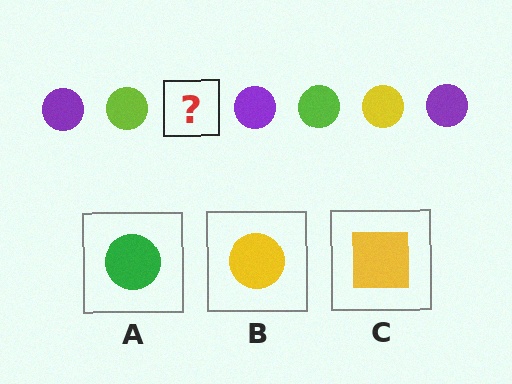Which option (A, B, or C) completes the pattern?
B.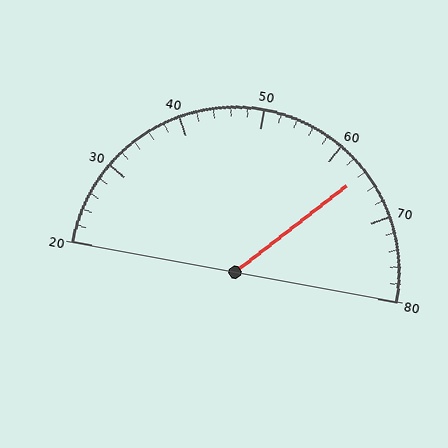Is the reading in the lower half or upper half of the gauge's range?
The reading is in the upper half of the range (20 to 80).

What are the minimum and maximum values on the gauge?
The gauge ranges from 20 to 80.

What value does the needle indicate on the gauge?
The needle indicates approximately 64.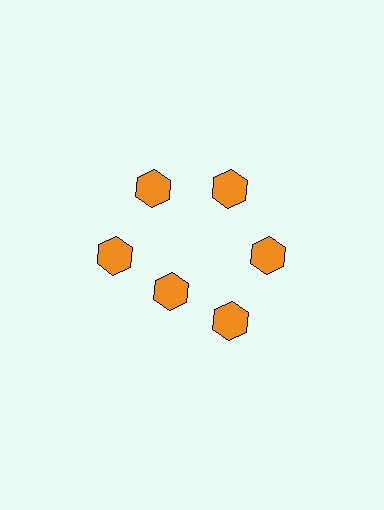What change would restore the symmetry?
The symmetry would be restored by moving it outward, back onto the ring so that all 6 hexagons sit at equal angles and equal distance from the center.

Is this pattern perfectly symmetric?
No. The 6 orange hexagons are arranged in a ring, but one element near the 7 o'clock position is pulled inward toward the center, breaking the 6-fold rotational symmetry.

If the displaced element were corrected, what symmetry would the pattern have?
It would have 6-fold rotational symmetry — the pattern would map onto itself every 60 degrees.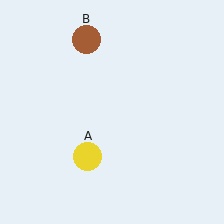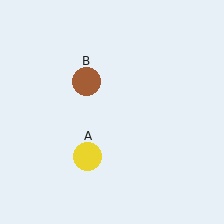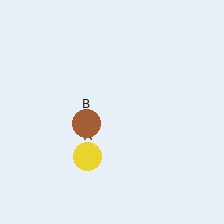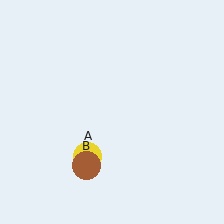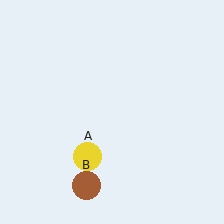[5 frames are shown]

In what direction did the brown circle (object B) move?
The brown circle (object B) moved down.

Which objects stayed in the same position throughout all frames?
Yellow circle (object A) remained stationary.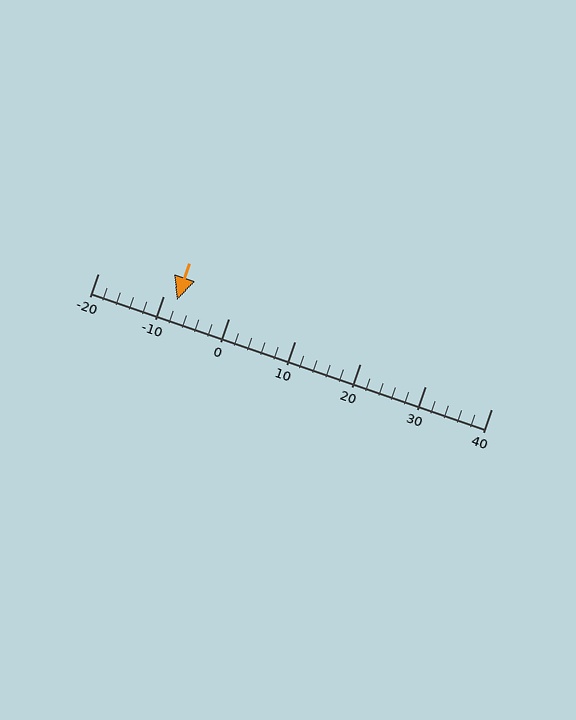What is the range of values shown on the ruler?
The ruler shows values from -20 to 40.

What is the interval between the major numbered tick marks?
The major tick marks are spaced 10 units apart.